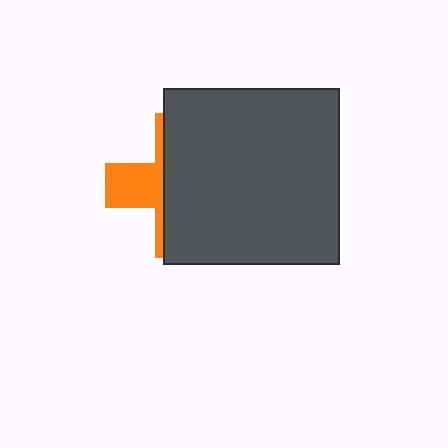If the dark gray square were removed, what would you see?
You would see the complete orange cross.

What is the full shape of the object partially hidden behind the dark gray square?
The partially hidden object is an orange cross.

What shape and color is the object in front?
The object in front is a dark gray square.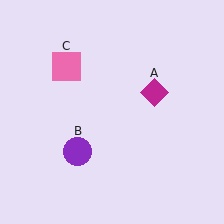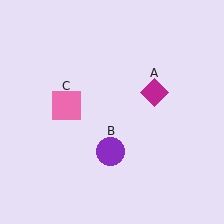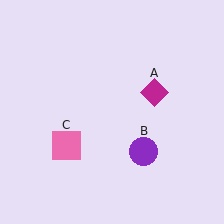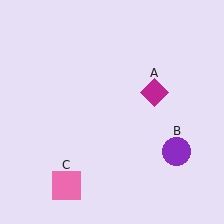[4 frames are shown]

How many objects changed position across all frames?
2 objects changed position: purple circle (object B), pink square (object C).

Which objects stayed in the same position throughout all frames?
Magenta diamond (object A) remained stationary.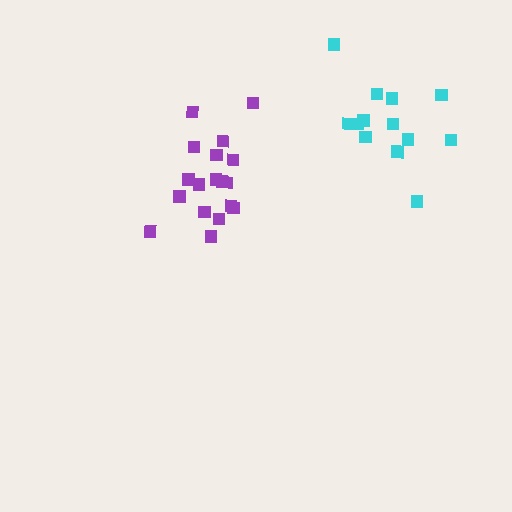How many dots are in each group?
Group 1: 18 dots, Group 2: 13 dots (31 total).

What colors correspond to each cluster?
The clusters are colored: purple, cyan.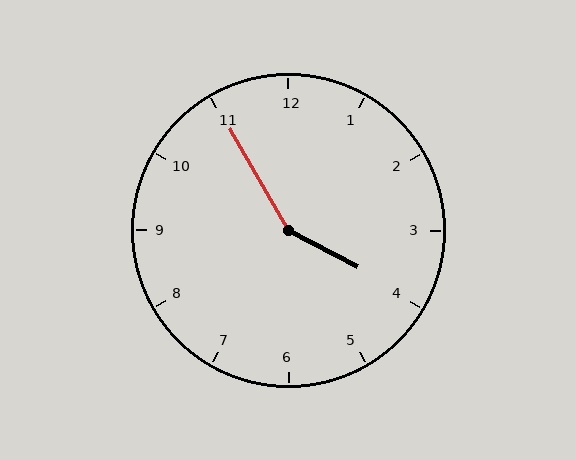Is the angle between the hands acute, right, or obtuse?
It is obtuse.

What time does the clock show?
3:55.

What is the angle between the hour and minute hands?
Approximately 148 degrees.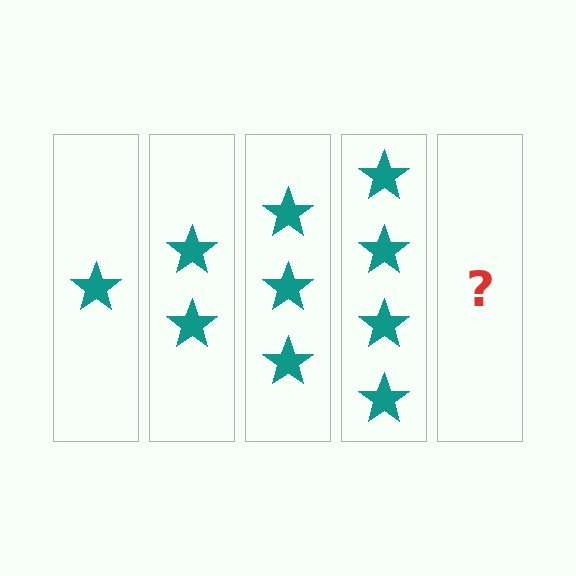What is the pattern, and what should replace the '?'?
The pattern is that each step adds one more star. The '?' should be 5 stars.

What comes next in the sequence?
The next element should be 5 stars.